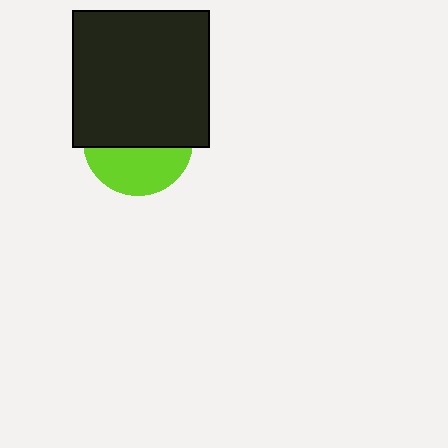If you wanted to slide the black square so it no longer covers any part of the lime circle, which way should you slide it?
Slide it up — that is the most direct way to separate the two shapes.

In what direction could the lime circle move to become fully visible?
The lime circle could move down. That would shift it out from behind the black square entirely.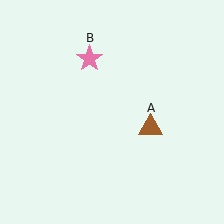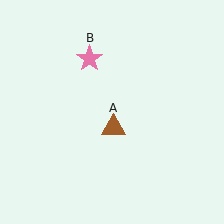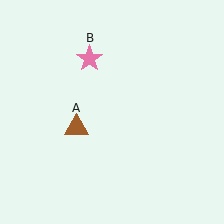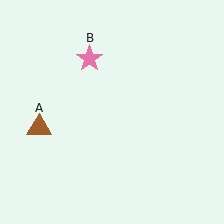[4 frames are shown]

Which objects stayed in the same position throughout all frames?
Pink star (object B) remained stationary.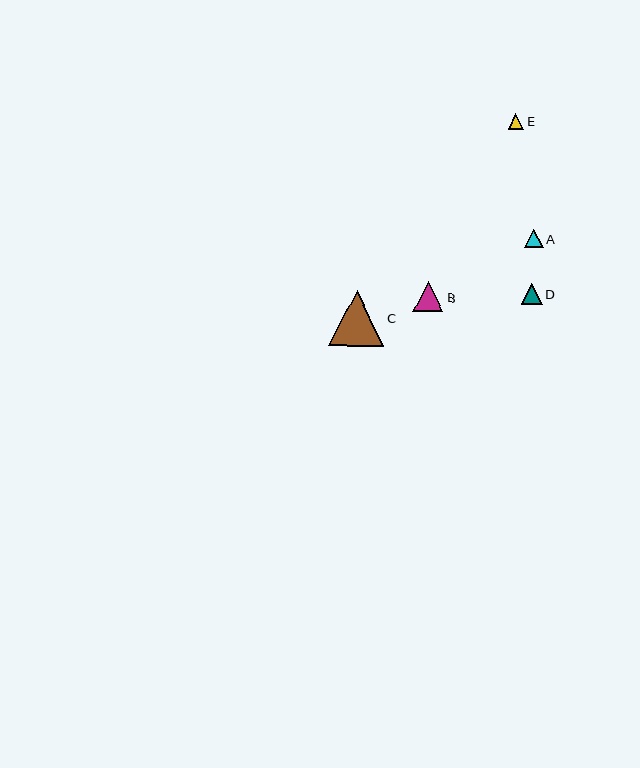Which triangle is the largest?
Triangle C is the largest with a size of approximately 55 pixels.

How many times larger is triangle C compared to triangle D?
Triangle C is approximately 2.6 times the size of triangle D.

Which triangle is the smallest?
Triangle E is the smallest with a size of approximately 16 pixels.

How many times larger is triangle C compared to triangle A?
Triangle C is approximately 2.9 times the size of triangle A.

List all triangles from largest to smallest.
From largest to smallest: C, B, D, A, E.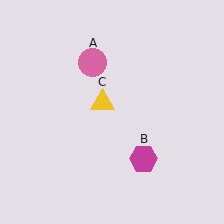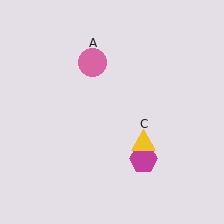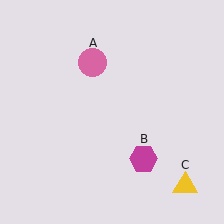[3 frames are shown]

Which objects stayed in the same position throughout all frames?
Pink circle (object A) and magenta hexagon (object B) remained stationary.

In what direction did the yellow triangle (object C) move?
The yellow triangle (object C) moved down and to the right.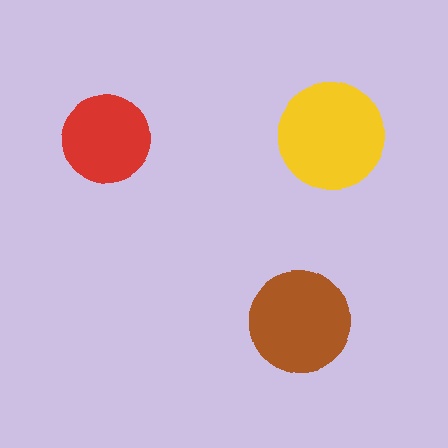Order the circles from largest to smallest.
the yellow one, the brown one, the red one.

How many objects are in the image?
There are 3 objects in the image.